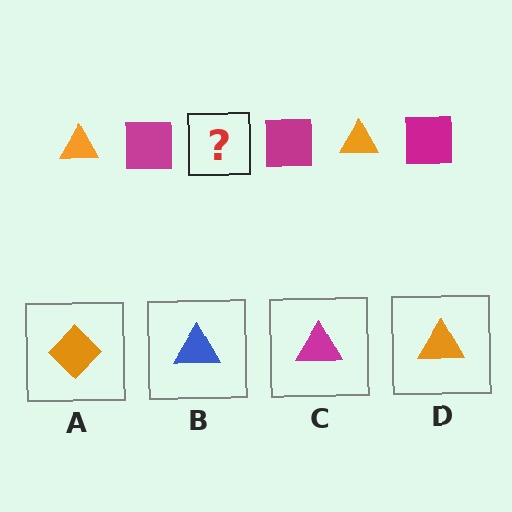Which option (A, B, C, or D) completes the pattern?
D.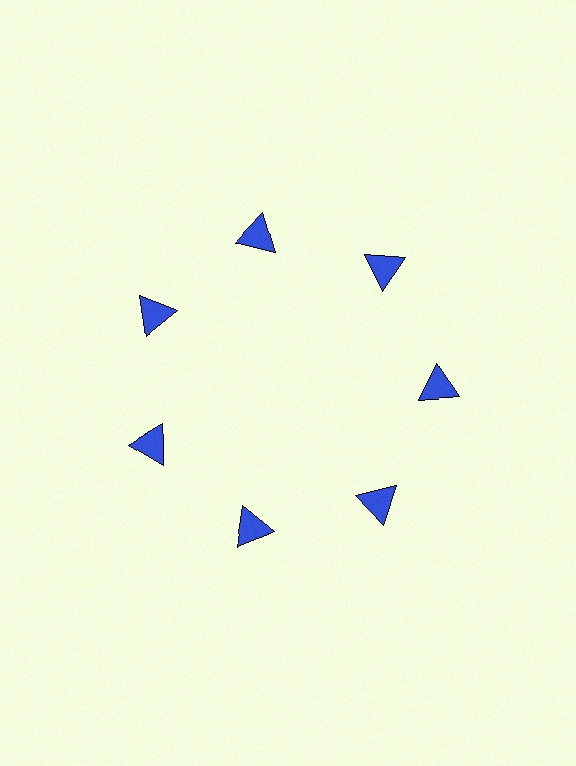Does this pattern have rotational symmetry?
Yes, this pattern has 7-fold rotational symmetry. It looks the same after rotating 51 degrees around the center.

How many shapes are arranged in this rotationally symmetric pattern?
There are 7 shapes, arranged in 7 groups of 1.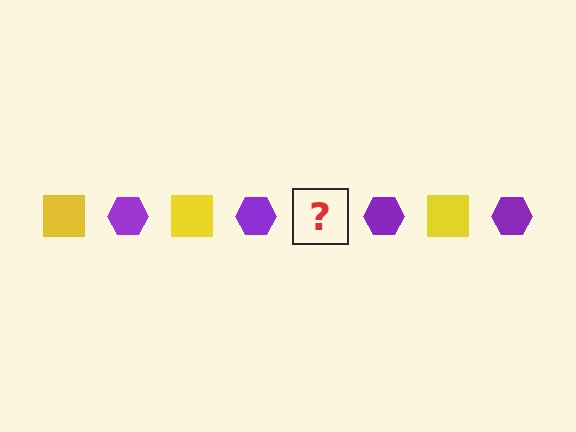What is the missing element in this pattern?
The missing element is a yellow square.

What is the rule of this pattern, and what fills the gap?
The rule is that the pattern alternates between yellow square and purple hexagon. The gap should be filled with a yellow square.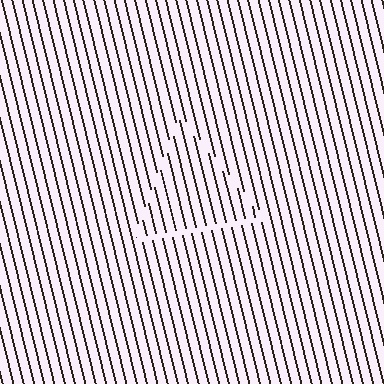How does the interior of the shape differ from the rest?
The interior of the shape contains the same grating, shifted by half a period — the contour is defined by the phase discontinuity where line-ends from the inner and outer gratings abut.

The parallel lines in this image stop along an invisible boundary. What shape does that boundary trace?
An illusory triangle. The interior of the shape contains the same grating, shifted by half a period — the contour is defined by the phase discontinuity where line-ends from the inner and outer gratings abut.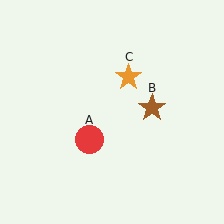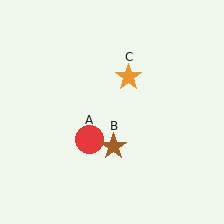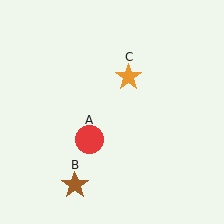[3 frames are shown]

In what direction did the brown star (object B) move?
The brown star (object B) moved down and to the left.